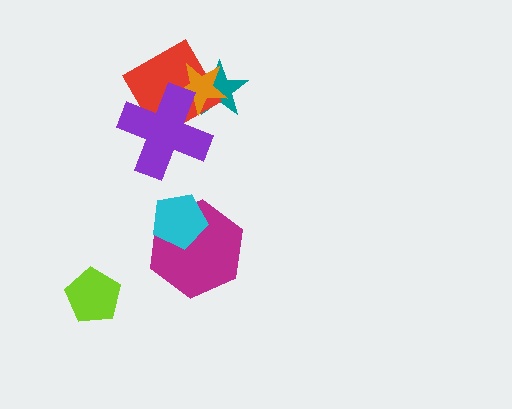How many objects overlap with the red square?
3 objects overlap with the red square.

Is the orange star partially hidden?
Yes, it is partially covered by another shape.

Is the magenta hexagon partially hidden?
Yes, it is partially covered by another shape.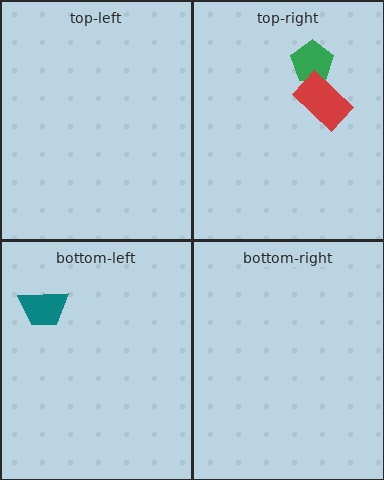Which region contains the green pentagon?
The top-right region.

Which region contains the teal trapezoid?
The bottom-left region.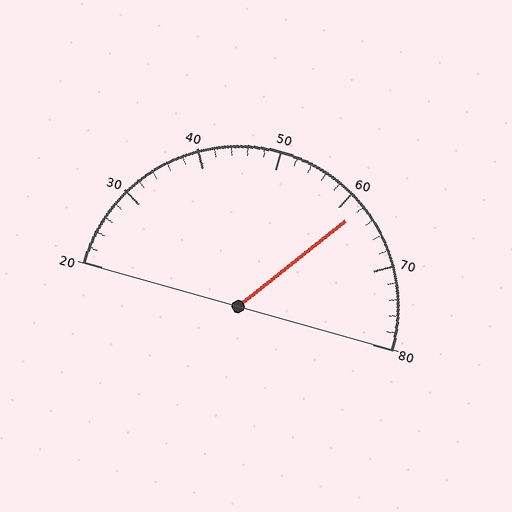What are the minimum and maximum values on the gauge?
The gauge ranges from 20 to 80.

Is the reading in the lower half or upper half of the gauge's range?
The reading is in the upper half of the range (20 to 80).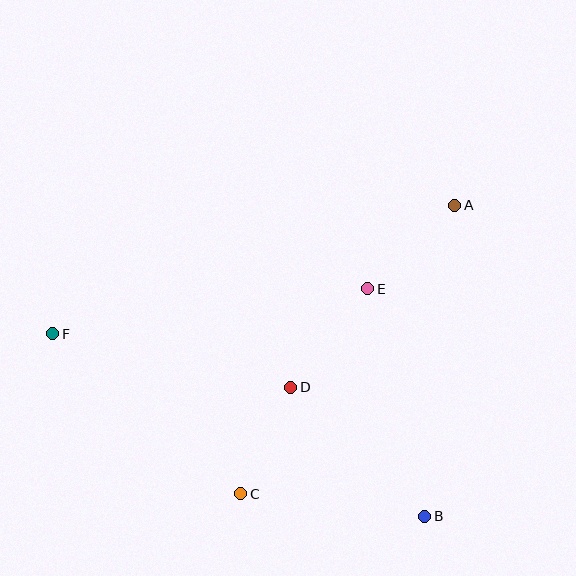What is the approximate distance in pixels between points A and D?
The distance between A and D is approximately 245 pixels.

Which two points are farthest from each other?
Points A and F are farthest from each other.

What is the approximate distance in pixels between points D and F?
The distance between D and F is approximately 244 pixels.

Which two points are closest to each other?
Points C and D are closest to each other.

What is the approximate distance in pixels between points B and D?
The distance between B and D is approximately 186 pixels.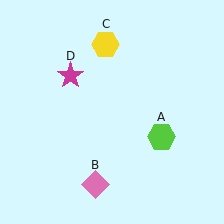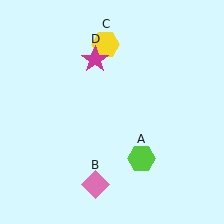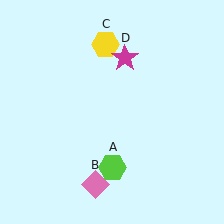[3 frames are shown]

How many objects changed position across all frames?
2 objects changed position: lime hexagon (object A), magenta star (object D).